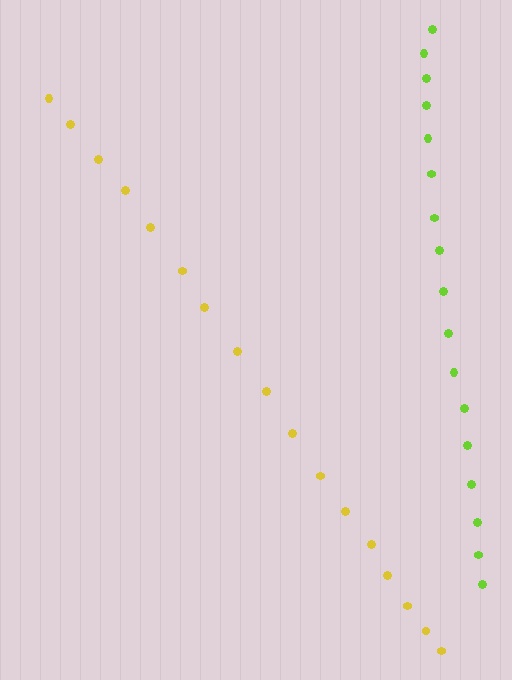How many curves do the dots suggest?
There are 2 distinct paths.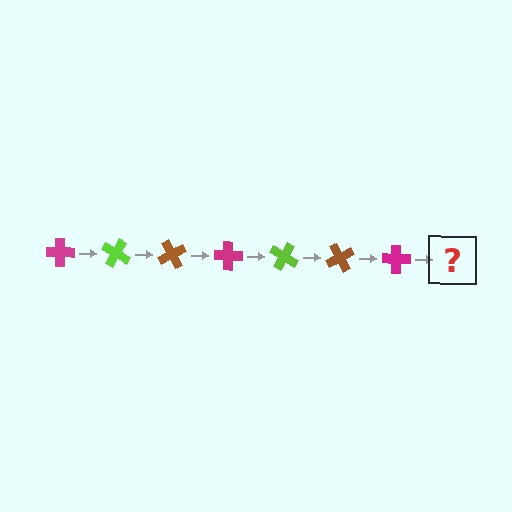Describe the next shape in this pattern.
It should be a lime cross, rotated 210 degrees from the start.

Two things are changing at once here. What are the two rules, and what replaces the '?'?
The two rules are that it rotates 30 degrees each step and the color cycles through magenta, lime, and brown. The '?' should be a lime cross, rotated 210 degrees from the start.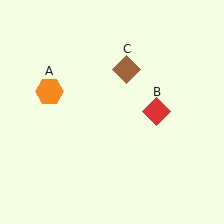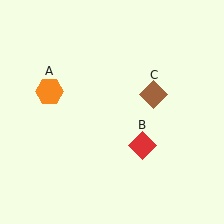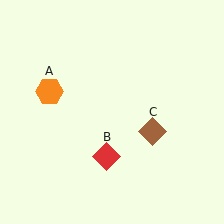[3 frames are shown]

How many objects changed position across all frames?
2 objects changed position: red diamond (object B), brown diamond (object C).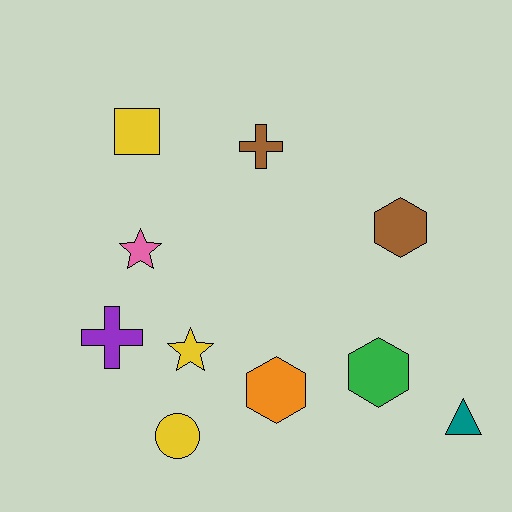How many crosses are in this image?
There are 2 crosses.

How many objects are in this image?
There are 10 objects.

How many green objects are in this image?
There is 1 green object.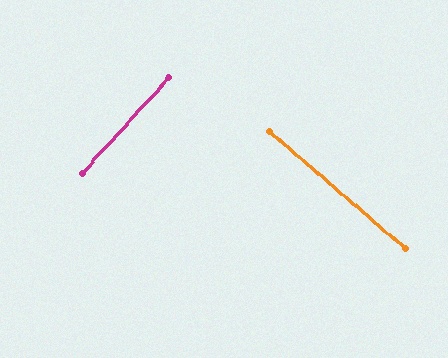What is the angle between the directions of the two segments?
Approximately 88 degrees.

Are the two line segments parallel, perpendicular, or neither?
Perpendicular — they meet at approximately 88°.